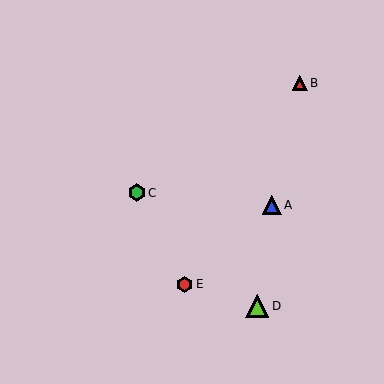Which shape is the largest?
The lime triangle (labeled D) is the largest.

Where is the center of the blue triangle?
The center of the blue triangle is at (272, 205).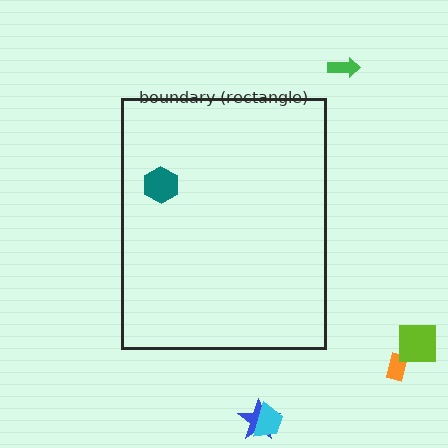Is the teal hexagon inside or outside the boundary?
Inside.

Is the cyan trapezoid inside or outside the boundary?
Outside.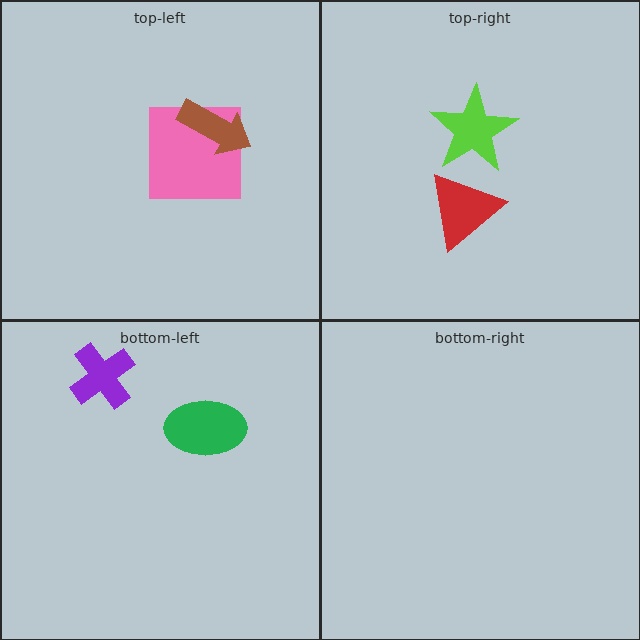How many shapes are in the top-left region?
2.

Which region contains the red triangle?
The top-right region.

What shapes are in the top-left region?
The pink square, the brown arrow.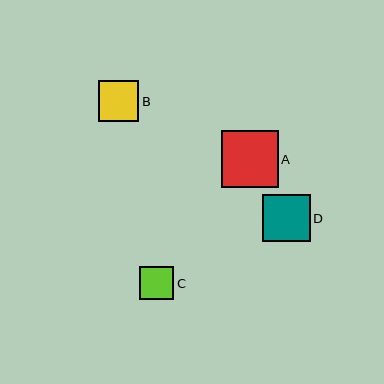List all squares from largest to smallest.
From largest to smallest: A, D, B, C.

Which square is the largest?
Square A is the largest with a size of approximately 57 pixels.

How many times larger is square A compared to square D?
Square A is approximately 1.2 times the size of square D.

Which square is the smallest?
Square C is the smallest with a size of approximately 34 pixels.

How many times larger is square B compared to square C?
Square B is approximately 1.2 times the size of square C.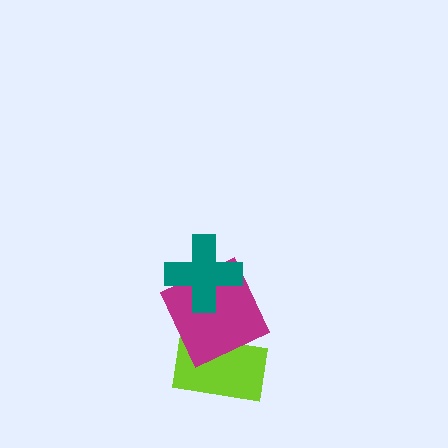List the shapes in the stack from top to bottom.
From top to bottom: the teal cross, the magenta square, the lime rectangle.